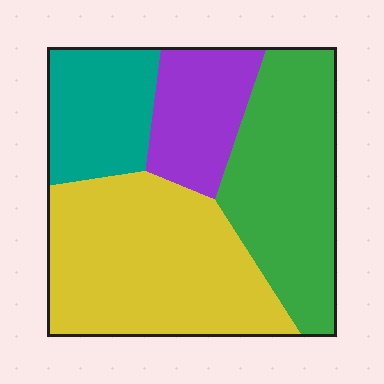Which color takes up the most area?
Yellow, at roughly 40%.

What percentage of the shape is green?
Green takes up between a sixth and a third of the shape.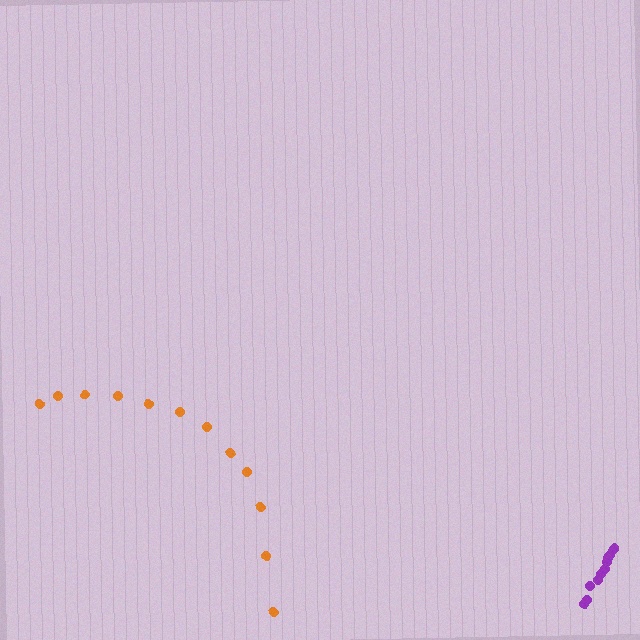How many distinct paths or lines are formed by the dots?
There are 2 distinct paths.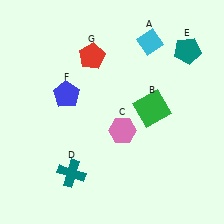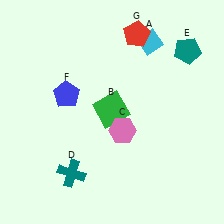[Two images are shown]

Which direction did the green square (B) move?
The green square (B) moved left.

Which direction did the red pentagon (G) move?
The red pentagon (G) moved right.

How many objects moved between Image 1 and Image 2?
2 objects moved between the two images.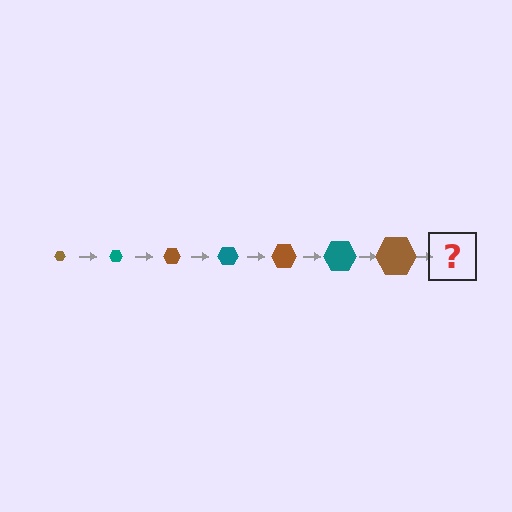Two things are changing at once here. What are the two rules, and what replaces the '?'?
The two rules are that the hexagon grows larger each step and the color cycles through brown and teal. The '?' should be a teal hexagon, larger than the previous one.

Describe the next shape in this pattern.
It should be a teal hexagon, larger than the previous one.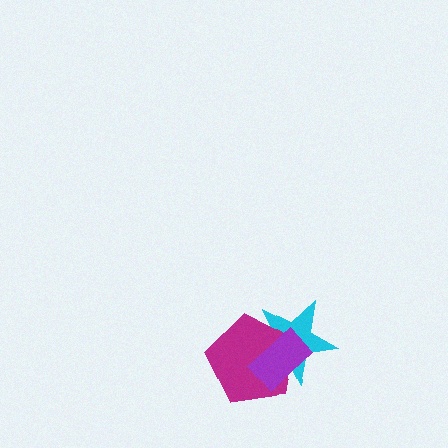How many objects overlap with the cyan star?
2 objects overlap with the cyan star.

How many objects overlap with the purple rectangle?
2 objects overlap with the purple rectangle.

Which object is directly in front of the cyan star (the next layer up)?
The magenta pentagon is directly in front of the cyan star.